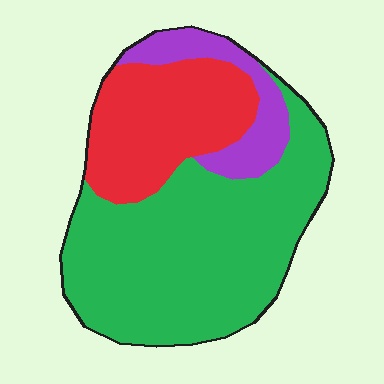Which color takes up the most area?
Green, at roughly 60%.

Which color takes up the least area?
Purple, at roughly 15%.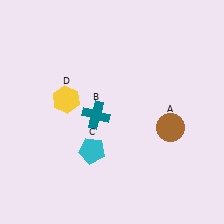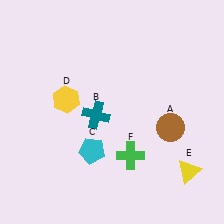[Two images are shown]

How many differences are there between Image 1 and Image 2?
There are 2 differences between the two images.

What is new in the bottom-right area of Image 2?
A yellow triangle (E) was added in the bottom-right area of Image 2.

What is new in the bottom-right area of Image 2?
A green cross (F) was added in the bottom-right area of Image 2.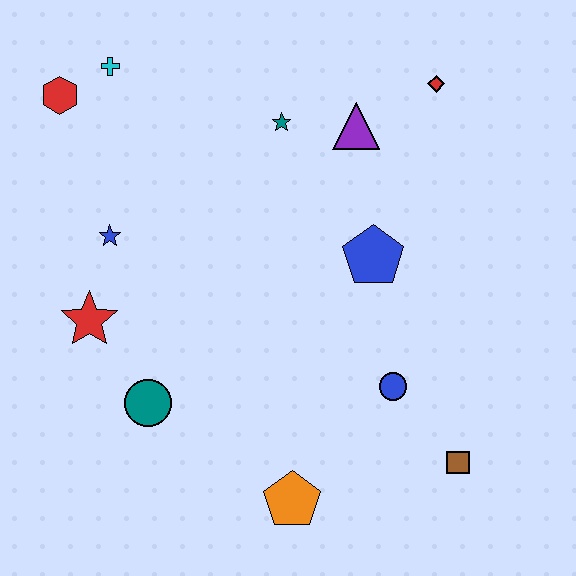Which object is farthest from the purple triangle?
The orange pentagon is farthest from the purple triangle.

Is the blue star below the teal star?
Yes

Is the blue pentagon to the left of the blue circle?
Yes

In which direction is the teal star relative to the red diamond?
The teal star is to the left of the red diamond.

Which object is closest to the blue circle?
The brown square is closest to the blue circle.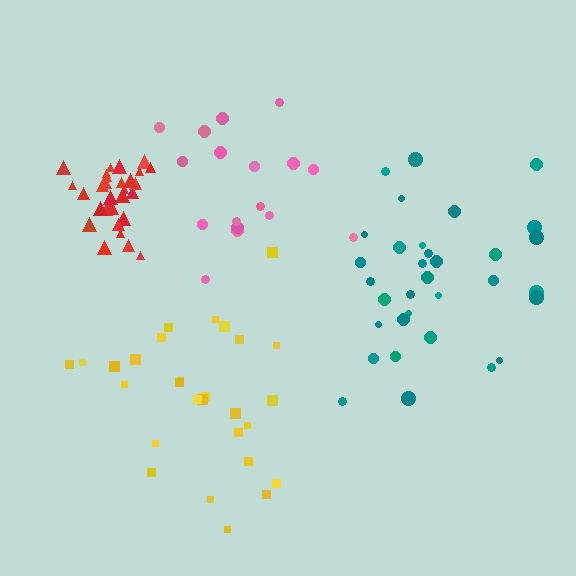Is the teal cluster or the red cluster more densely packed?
Red.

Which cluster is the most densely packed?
Red.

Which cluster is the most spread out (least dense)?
Pink.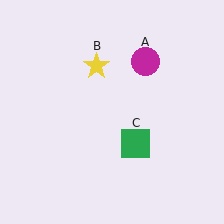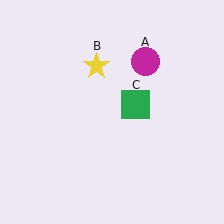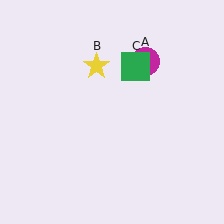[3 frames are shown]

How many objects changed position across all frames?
1 object changed position: green square (object C).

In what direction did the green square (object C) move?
The green square (object C) moved up.